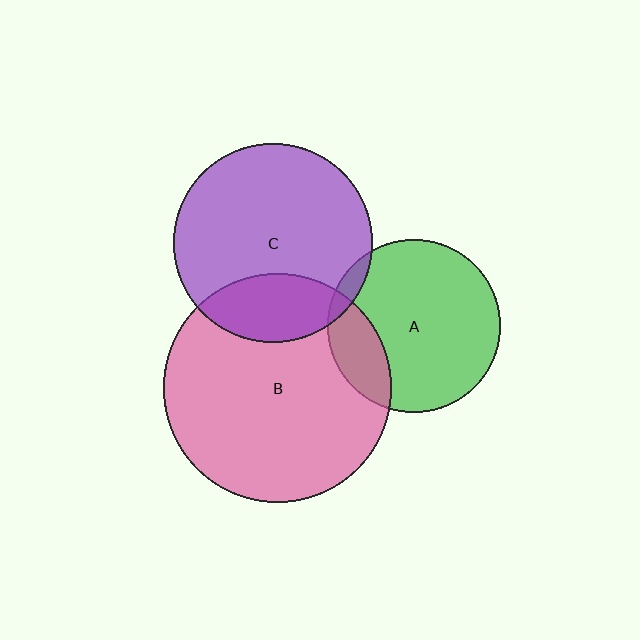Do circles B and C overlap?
Yes.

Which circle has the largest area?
Circle B (pink).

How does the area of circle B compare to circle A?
Approximately 1.8 times.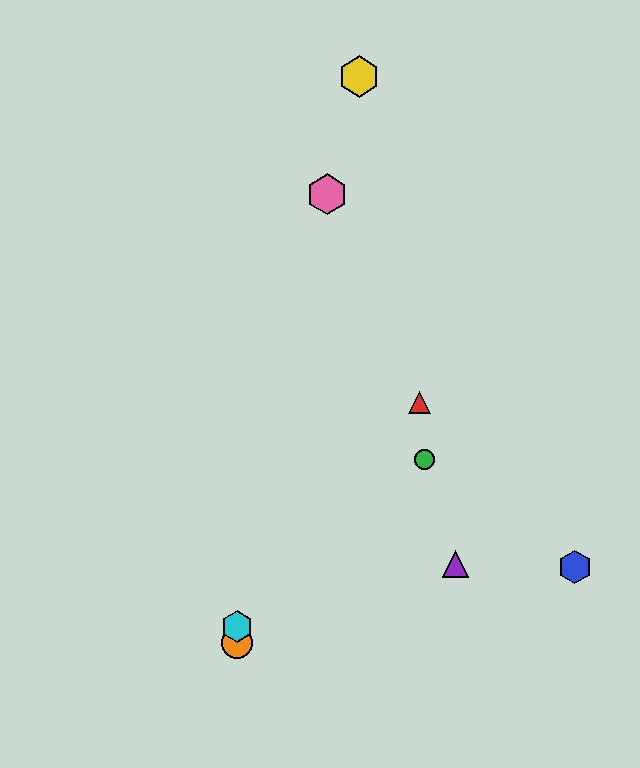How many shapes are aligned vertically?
2 shapes (the orange circle, the cyan hexagon) are aligned vertically.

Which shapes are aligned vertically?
The orange circle, the cyan hexagon are aligned vertically.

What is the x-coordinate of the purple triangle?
The purple triangle is at x≈455.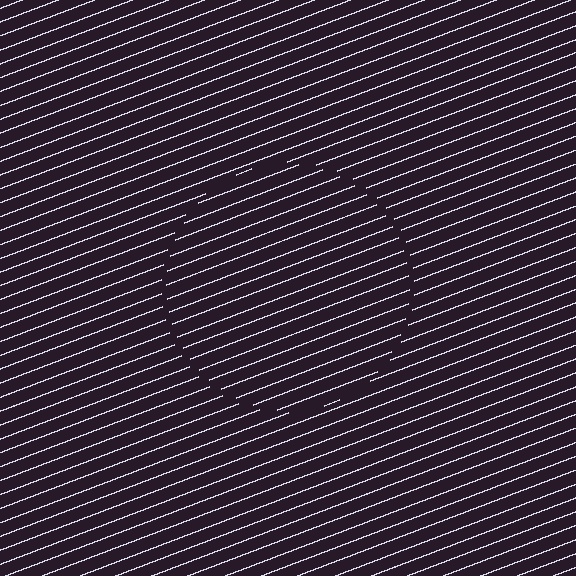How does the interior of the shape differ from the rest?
The interior of the shape contains the same grating, shifted by half a period — the contour is defined by the phase discontinuity where line-ends from the inner and outer gratings abut.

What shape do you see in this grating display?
An illusory circle. The interior of the shape contains the same grating, shifted by half a period — the contour is defined by the phase discontinuity where line-ends from the inner and outer gratings abut.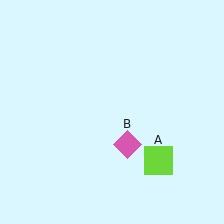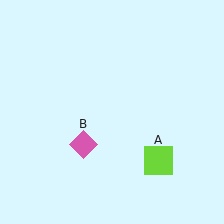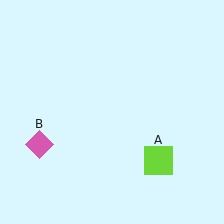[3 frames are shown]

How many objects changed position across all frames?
1 object changed position: pink diamond (object B).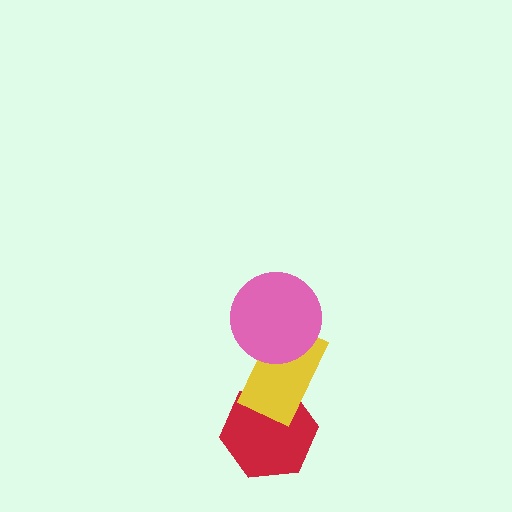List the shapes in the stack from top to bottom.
From top to bottom: the pink circle, the yellow rectangle, the red hexagon.